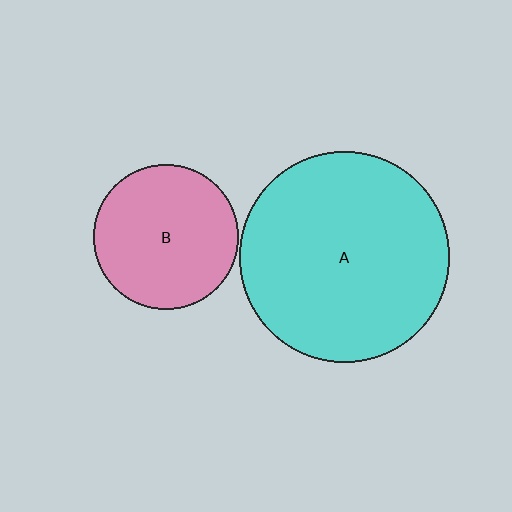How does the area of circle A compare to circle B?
Approximately 2.1 times.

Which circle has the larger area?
Circle A (cyan).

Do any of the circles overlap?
No, none of the circles overlap.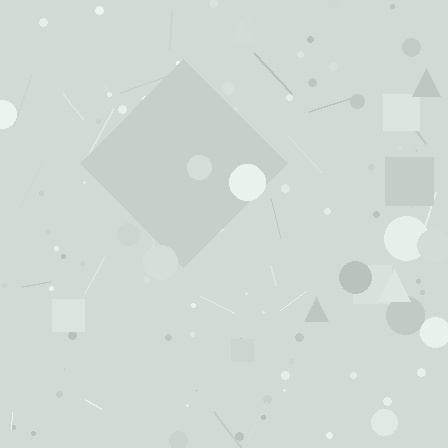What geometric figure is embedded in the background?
A diamond is embedded in the background.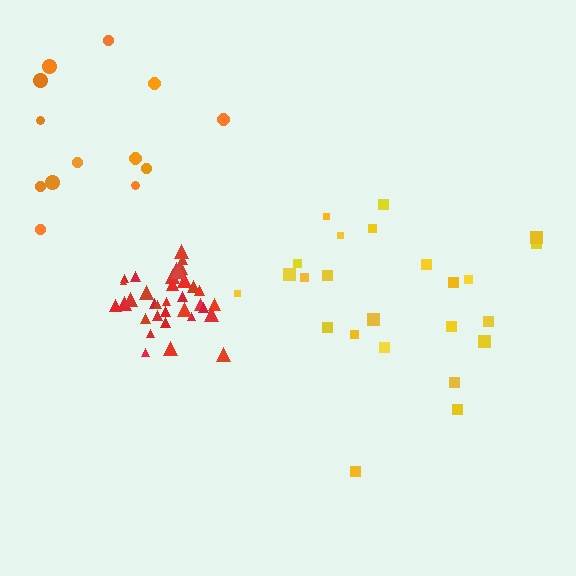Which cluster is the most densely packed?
Red.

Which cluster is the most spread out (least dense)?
Orange.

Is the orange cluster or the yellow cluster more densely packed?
Yellow.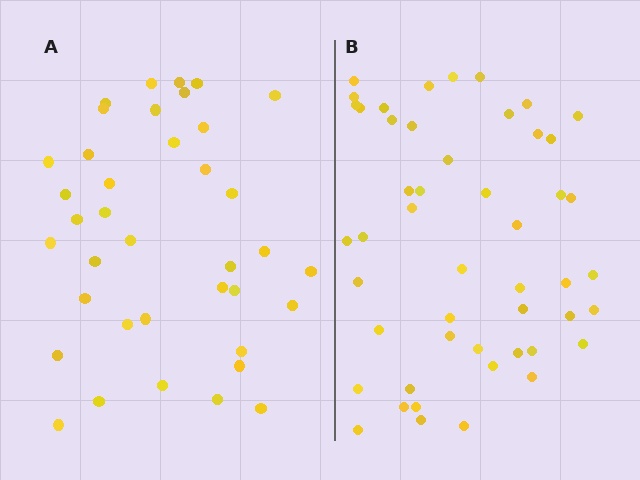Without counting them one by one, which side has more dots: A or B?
Region B (the right region) has more dots.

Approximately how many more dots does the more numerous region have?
Region B has roughly 12 or so more dots than region A.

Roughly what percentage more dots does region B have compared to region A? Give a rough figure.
About 30% more.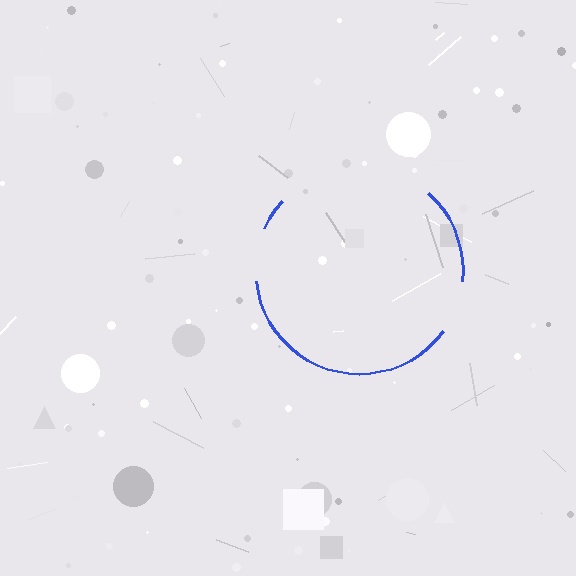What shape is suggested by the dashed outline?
The dashed outline suggests a circle.